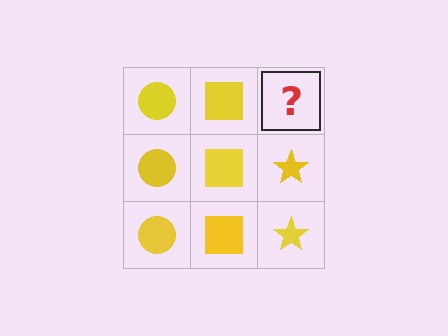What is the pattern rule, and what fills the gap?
The rule is that each column has a consistent shape. The gap should be filled with a yellow star.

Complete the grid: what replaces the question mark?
The question mark should be replaced with a yellow star.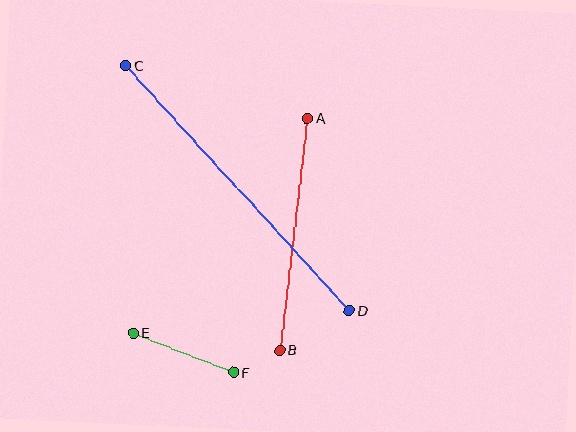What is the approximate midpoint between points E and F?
The midpoint is at approximately (184, 353) pixels.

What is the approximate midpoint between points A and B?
The midpoint is at approximately (294, 234) pixels.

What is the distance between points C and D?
The distance is approximately 332 pixels.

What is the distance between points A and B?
The distance is approximately 234 pixels.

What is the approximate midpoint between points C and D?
The midpoint is at approximately (237, 188) pixels.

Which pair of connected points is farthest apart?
Points C and D are farthest apart.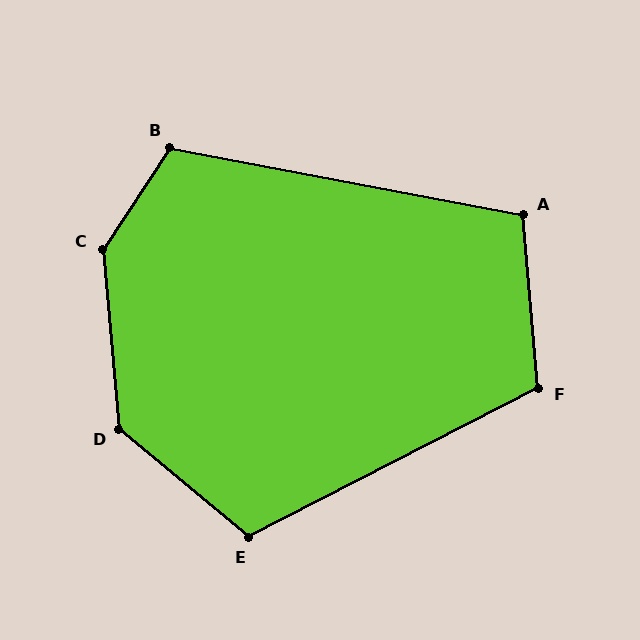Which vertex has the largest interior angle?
C, at approximately 141 degrees.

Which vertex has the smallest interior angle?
A, at approximately 106 degrees.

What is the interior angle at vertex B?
Approximately 113 degrees (obtuse).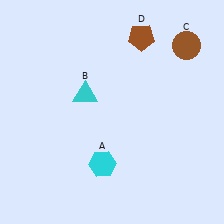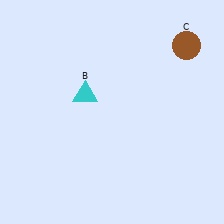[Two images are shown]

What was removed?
The cyan hexagon (A), the brown pentagon (D) were removed in Image 2.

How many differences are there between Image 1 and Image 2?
There are 2 differences between the two images.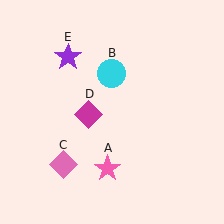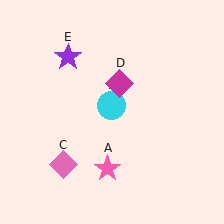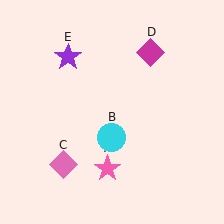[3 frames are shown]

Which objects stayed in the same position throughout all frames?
Pink star (object A) and pink diamond (object C) and purple star (object E) remained stationary.